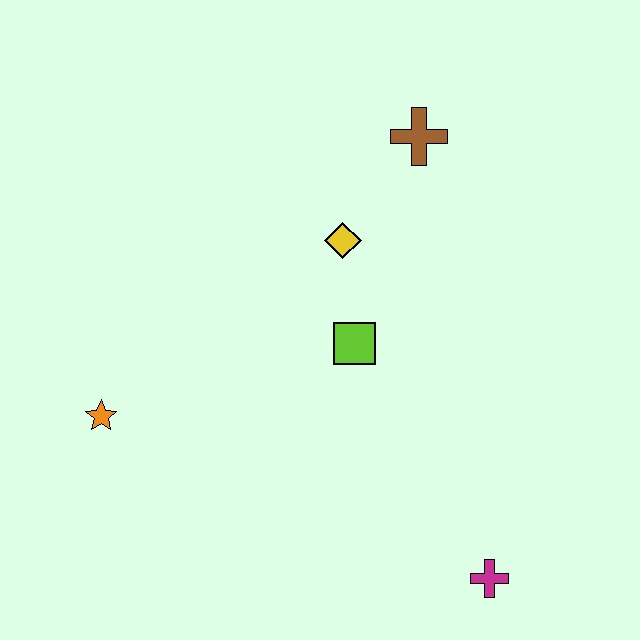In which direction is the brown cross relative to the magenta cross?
The brown cross is above the magenta cross.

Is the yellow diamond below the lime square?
No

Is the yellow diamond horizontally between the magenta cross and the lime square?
No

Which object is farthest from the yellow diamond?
The magenta cross is farthest from the yellow diamond.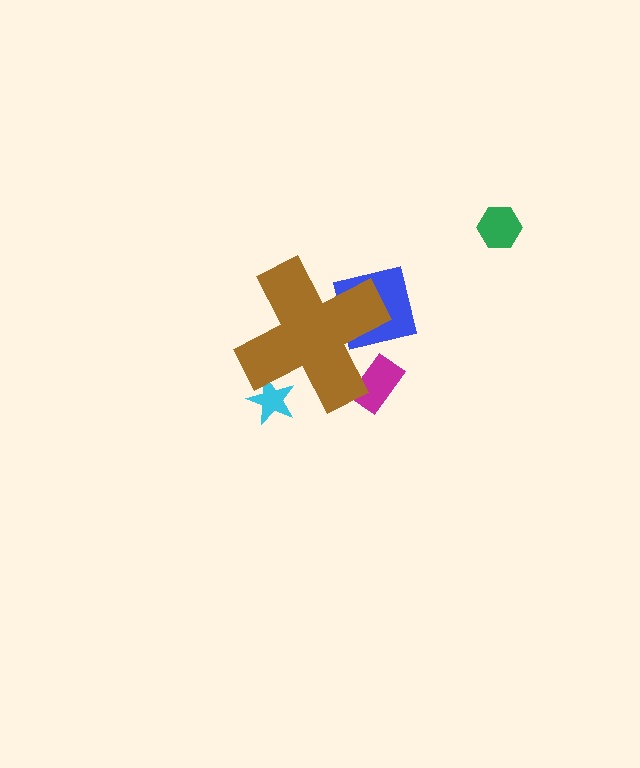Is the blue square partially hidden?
Yes, the blue square is partially hidden behind the brown cross.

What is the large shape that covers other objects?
A brown cross.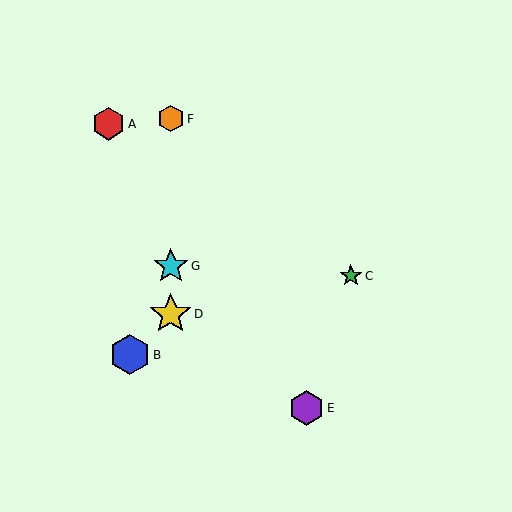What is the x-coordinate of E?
Object E is at x≈307.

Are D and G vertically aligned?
Yes, both are at x≈171.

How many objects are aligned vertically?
3 objects (D, F, G) are aligned vertically.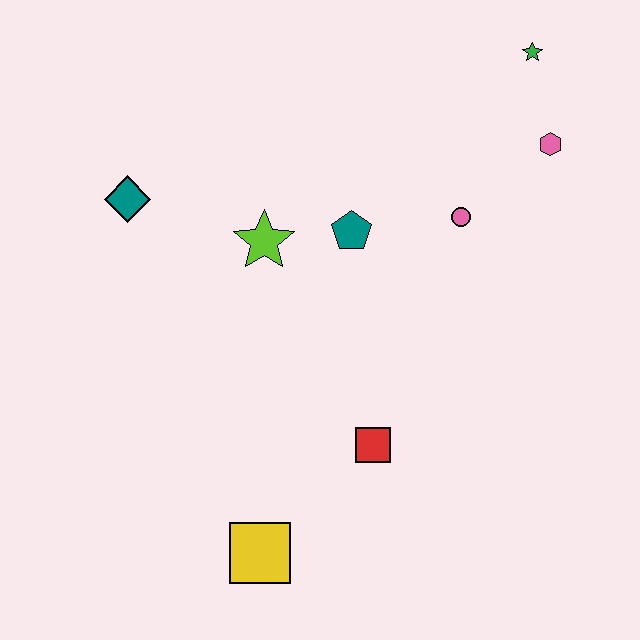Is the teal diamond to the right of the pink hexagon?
No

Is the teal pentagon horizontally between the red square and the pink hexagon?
No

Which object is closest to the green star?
The pink hexagon is closest to the green star.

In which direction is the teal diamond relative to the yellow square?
The teal diamond is above the yellow square.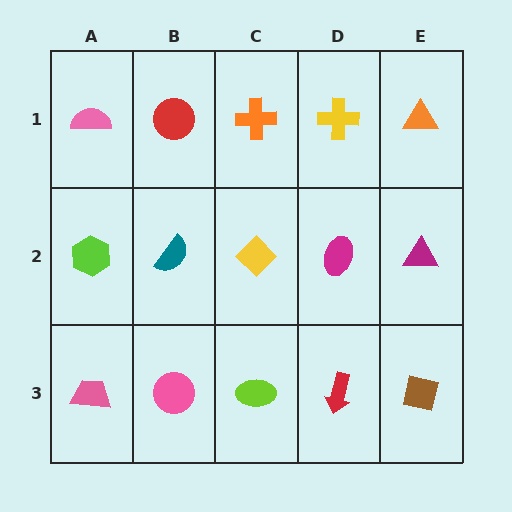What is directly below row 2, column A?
A pink trapezoid.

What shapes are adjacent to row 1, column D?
A magenta ellipse (row 2, column D), an orange cross (row 1, column C), an orange triangle (row 1, column E).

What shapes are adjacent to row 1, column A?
A lime hexagon (row 2, column A), a red circle (row 1, column B).